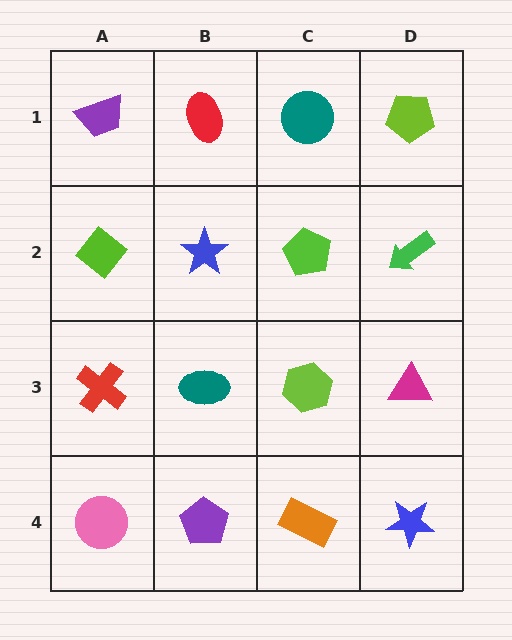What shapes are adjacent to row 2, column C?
A teal circle (row 1, column C), a lime hexagon (row 3, column C), a blue star (row 2, column B), a green arrow (row 2, column D).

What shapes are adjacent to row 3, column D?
A green arrow (row 2, column D), a blue star (row 4, column D), a lime hexagon (row 3, column C).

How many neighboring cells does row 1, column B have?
3.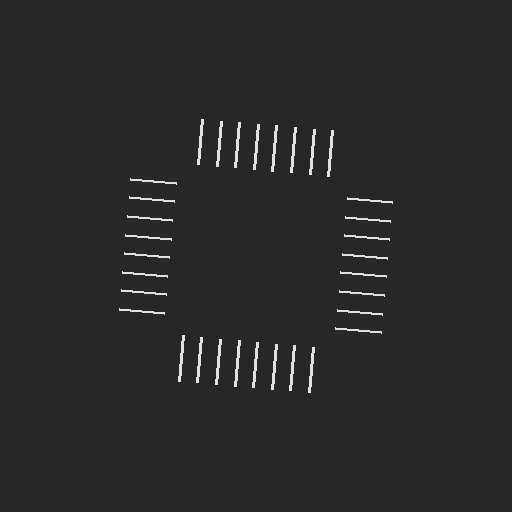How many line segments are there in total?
32 — 8 along each of the 4 edges.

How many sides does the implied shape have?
4 sides — the line-ends trace a square.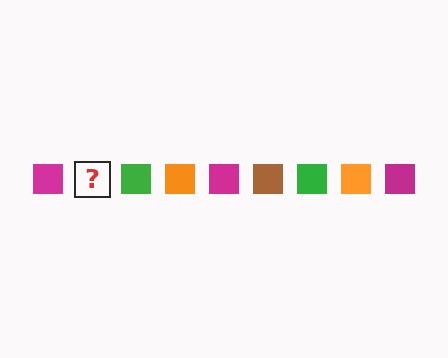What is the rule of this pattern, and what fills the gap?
The rule is that the pattern cycles through magenta, brown, green, orange squares. The gap should be filled with a brown square.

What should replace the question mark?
The question mark should be replaced with a brown square.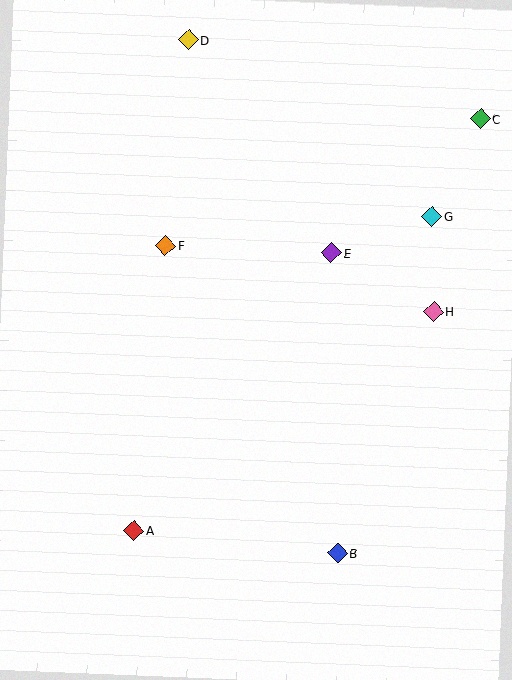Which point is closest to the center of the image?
Point E at (331, 253) is closest to the center.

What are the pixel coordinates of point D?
Point D is at (189, 40).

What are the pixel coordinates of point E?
Point E is at (331, 253).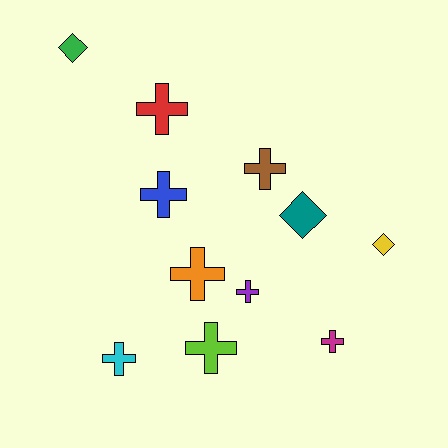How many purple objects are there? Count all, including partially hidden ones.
There is 1 purple object.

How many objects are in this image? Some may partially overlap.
There are 11 objects.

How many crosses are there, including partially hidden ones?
There are 8 crosses.